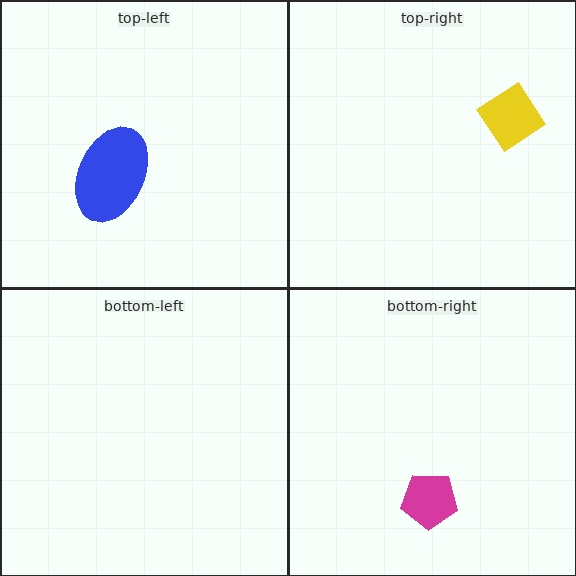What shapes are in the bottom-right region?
The magenta pentagon.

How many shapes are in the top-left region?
1.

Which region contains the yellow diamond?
The top-right region.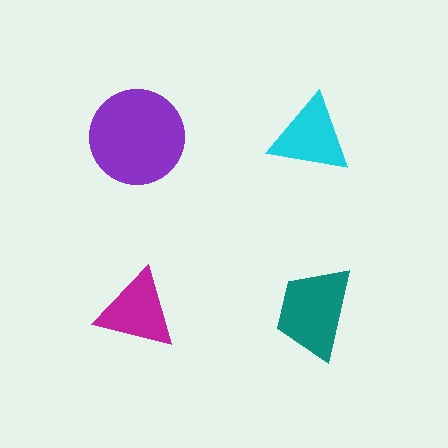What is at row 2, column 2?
A teal trapezoid.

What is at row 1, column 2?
A cyan triangle.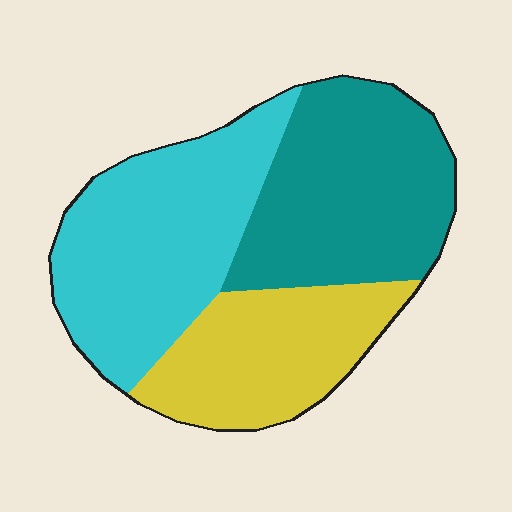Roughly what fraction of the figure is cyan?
Cyan takes up between a third and a half of the figure.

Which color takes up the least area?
Yellow, at roughly 25%.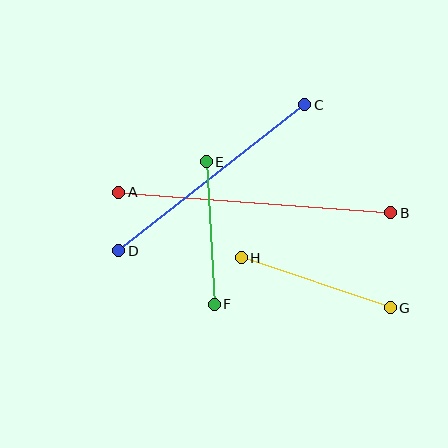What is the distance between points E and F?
The distance is approximately 143 pixels.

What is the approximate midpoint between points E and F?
The midpoint is at approximately (210, 233) pixels.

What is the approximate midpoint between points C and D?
The midpoint is at approximately (212, 178) pixels.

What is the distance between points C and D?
The distance is approximately 236 pixels.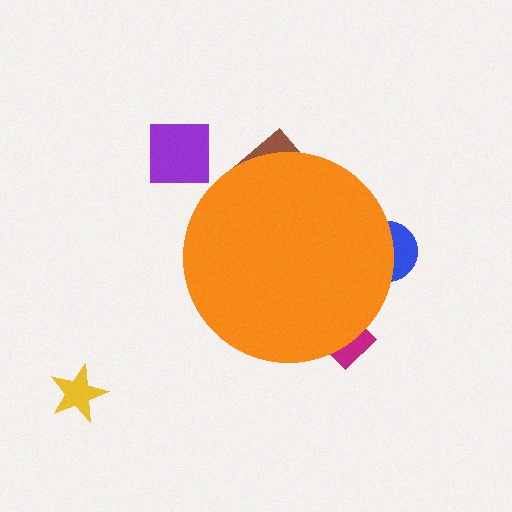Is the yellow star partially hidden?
No, the yellow star is fully visible.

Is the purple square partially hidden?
No, the purple square is fully visible.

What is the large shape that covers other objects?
An orange circle.